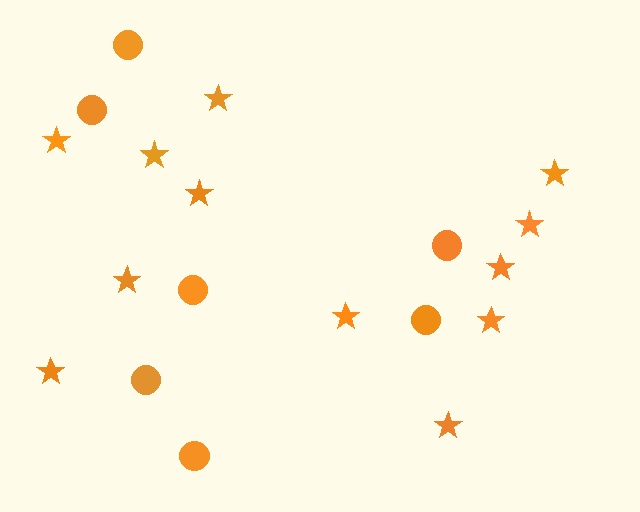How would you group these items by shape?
There are 2 groups: one group of circles (7) and one group of stars (12).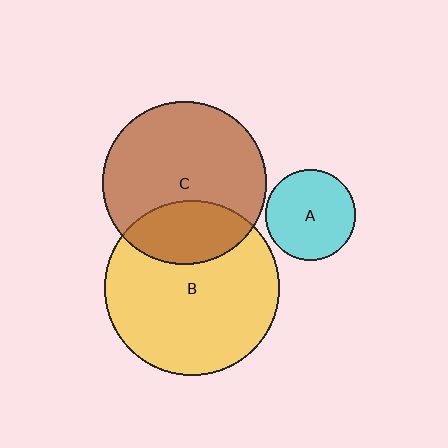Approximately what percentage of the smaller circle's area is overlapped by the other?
Approximately 30%.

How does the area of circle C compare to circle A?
Approximately 3.3 times.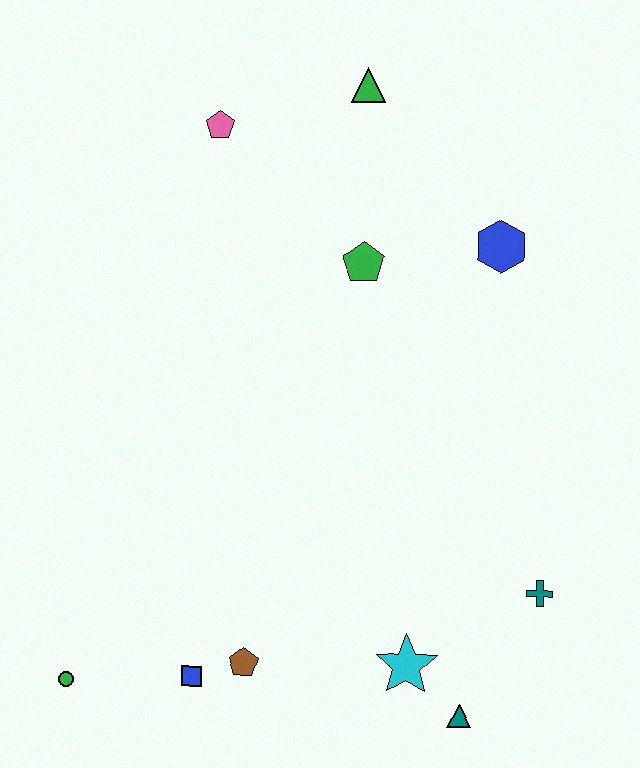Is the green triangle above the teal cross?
Yes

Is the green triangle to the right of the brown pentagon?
Yes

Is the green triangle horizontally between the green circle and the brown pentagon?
No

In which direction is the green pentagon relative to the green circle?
The green pentagon is above the green circle.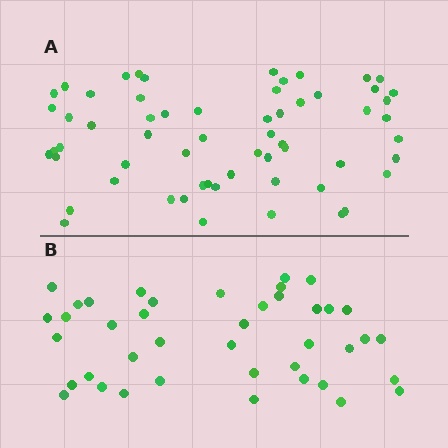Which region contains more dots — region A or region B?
Region A (the top region) has more dots.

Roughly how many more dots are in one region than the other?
Region A has approximately 20 more dots than region B.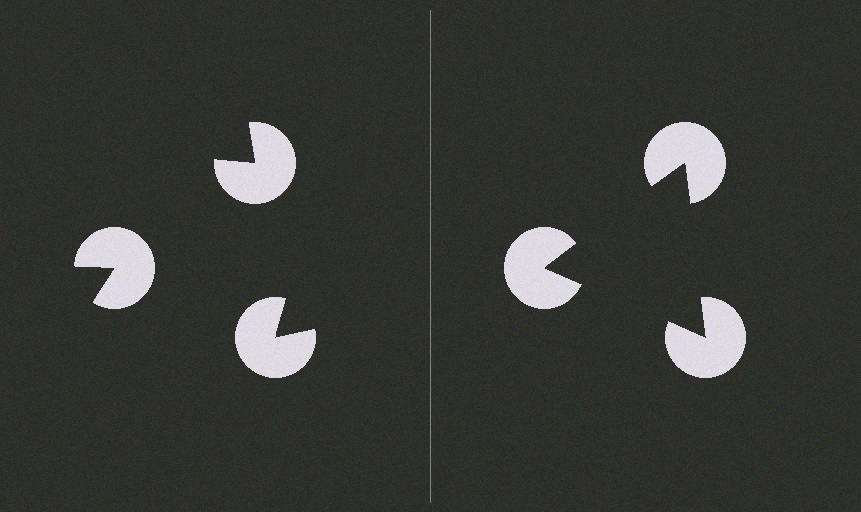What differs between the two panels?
The pac-man discs are positioned identically on both sides; only the wedge orientations differ. On the right they align to a triangle; on the left they are misaligned.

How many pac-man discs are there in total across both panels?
6 — 3 on each side.